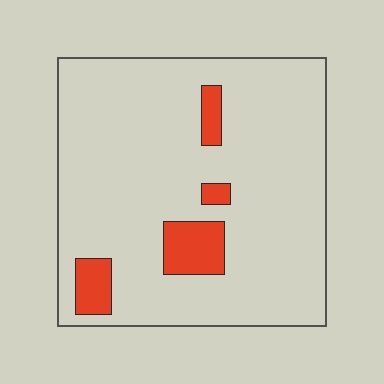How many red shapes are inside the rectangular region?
4.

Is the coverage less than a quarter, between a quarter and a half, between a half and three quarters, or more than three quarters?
Less than a quarter.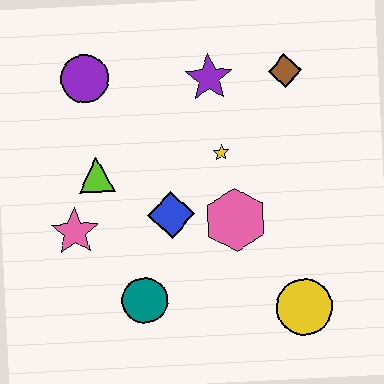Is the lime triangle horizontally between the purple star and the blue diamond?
No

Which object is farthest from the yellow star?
The yellow circle is farthest from the yellow star.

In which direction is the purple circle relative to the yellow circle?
The purple circle is above the yellow circle.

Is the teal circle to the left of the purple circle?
No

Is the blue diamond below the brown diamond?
Yes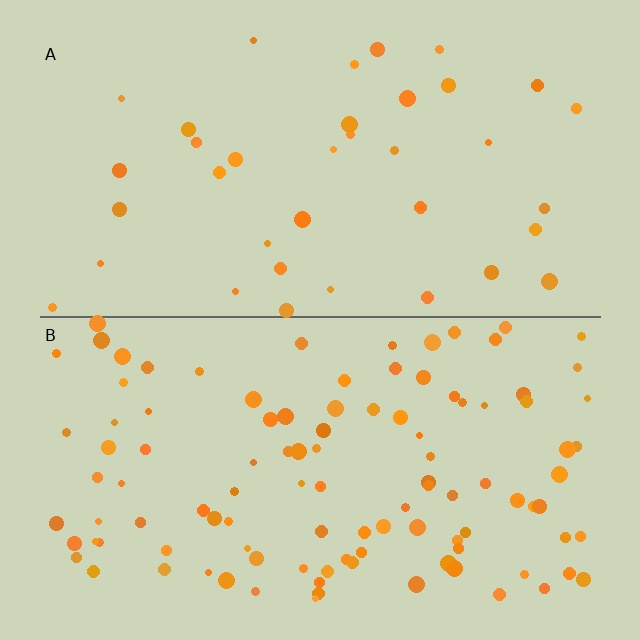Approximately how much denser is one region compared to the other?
Approximately 2.9× — region B over region A.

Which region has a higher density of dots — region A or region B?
B (the bottom).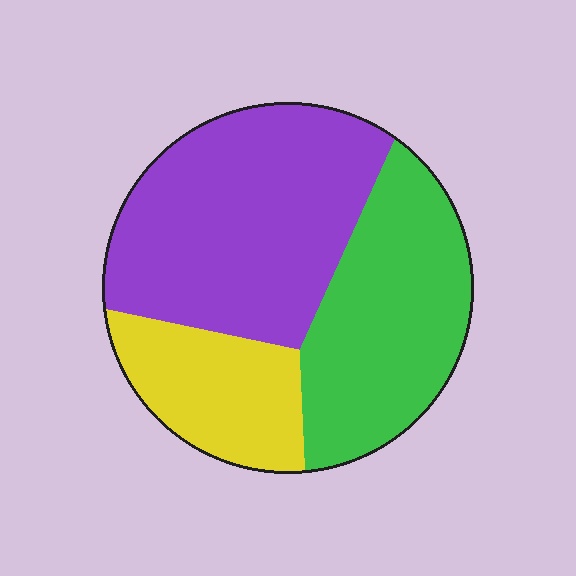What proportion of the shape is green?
Green takes up about one third (1/3) of the shape.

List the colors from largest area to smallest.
From largest to smallest: purple, green, yellow.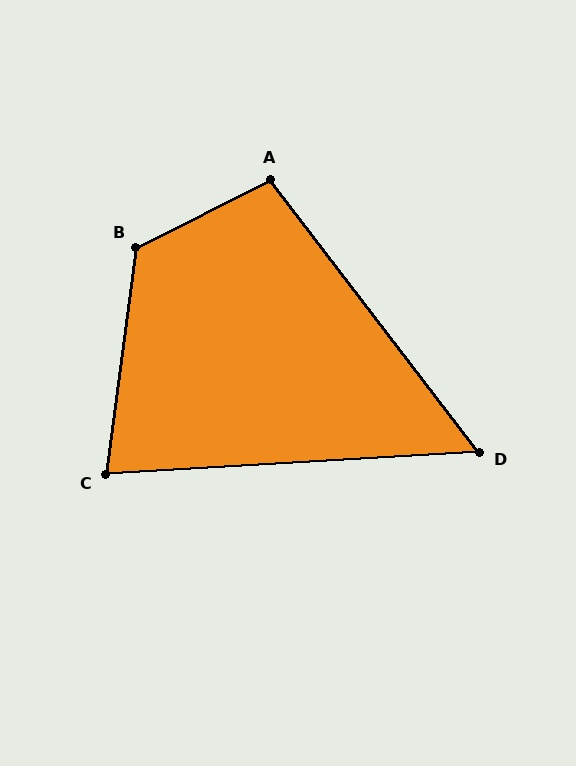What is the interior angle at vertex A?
Approximately 101 degrees (obtuse).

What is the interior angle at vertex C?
Approximately 79 degrees (acute).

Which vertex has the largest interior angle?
B, at approximately 124 degrees.